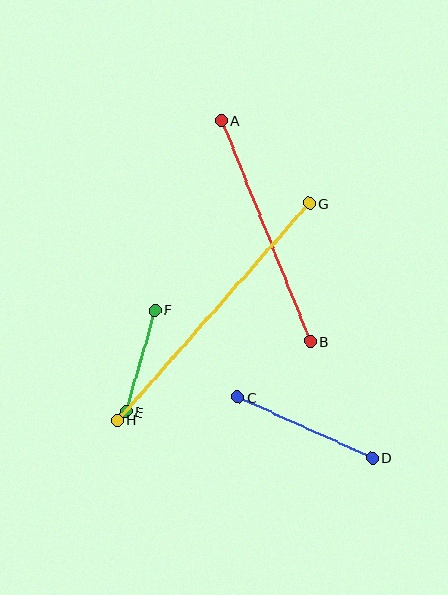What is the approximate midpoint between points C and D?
The midpoint is at approximately (305, 428) pixels.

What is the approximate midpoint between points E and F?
The midpoint is at approximately (140, 361) pixels.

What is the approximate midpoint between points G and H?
The midpoint is at approximately (213, 312) pixels.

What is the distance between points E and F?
The distance is approximately 105 pixels.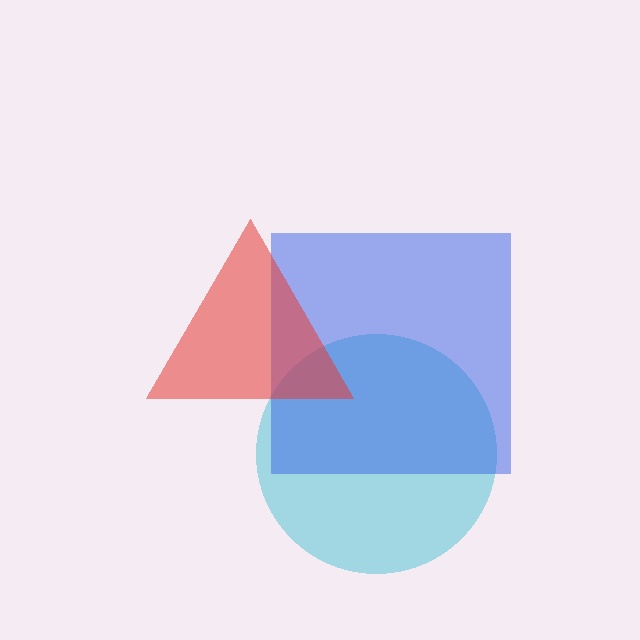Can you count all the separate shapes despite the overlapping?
Yes, there are 3 separate shapes.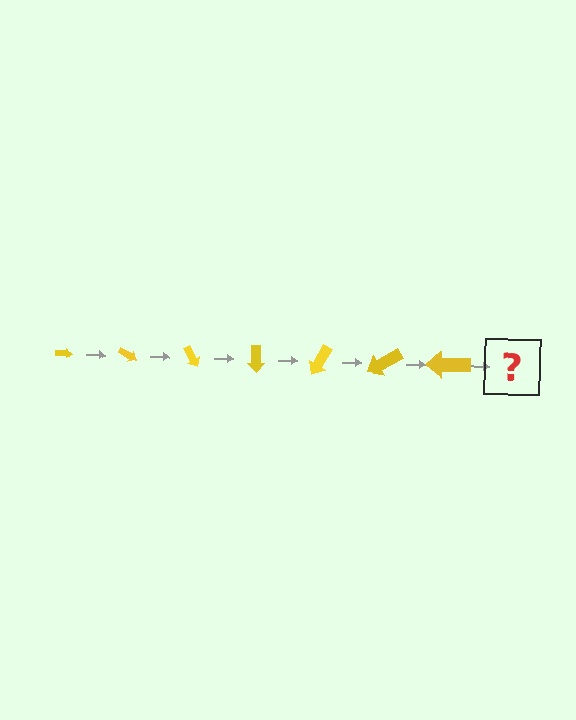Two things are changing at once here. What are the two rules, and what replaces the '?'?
The two rules are that the arrow grows larger each step and it rotates 30 degrees each step. The '?' should be an arrow, larger than the previous one and rotated 210 degrees from the start.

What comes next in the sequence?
The next element should be an arrow, larger than the previous one and rotated 210 degrees from the start.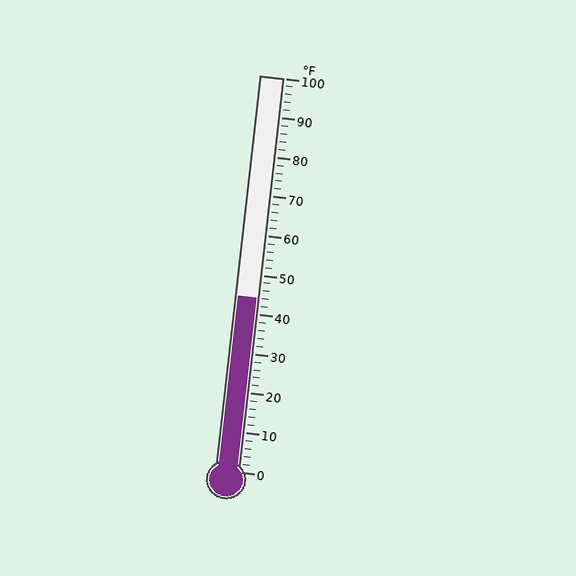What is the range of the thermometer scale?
The thermometer scale ranges from 0°F to 100°F.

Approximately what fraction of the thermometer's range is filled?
The thermometer is filled to approximately 45% of its range.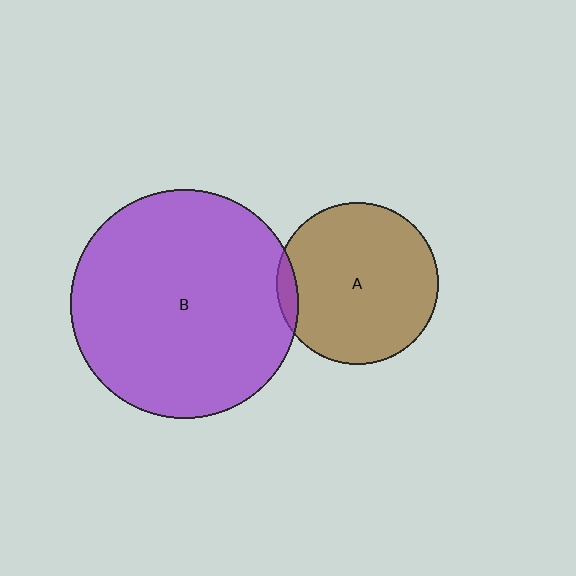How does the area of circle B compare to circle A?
Approximately 2.0 times.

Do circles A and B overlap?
Yes.